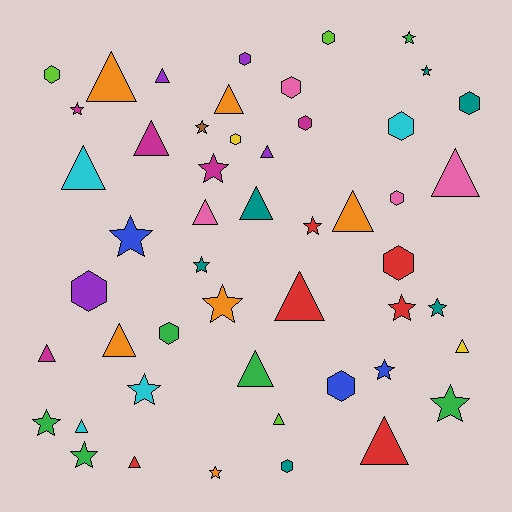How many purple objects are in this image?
There are 4 purple objects.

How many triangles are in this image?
There are 19 triangles.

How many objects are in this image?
There are 50 objects.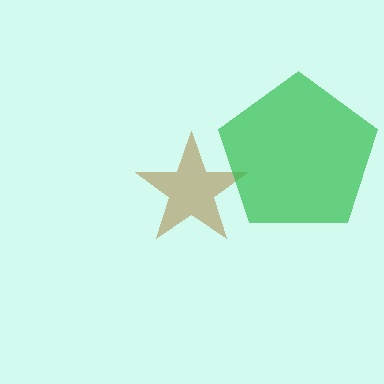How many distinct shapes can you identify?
There are 2 distinct shapes: a brown star, a green pentagon.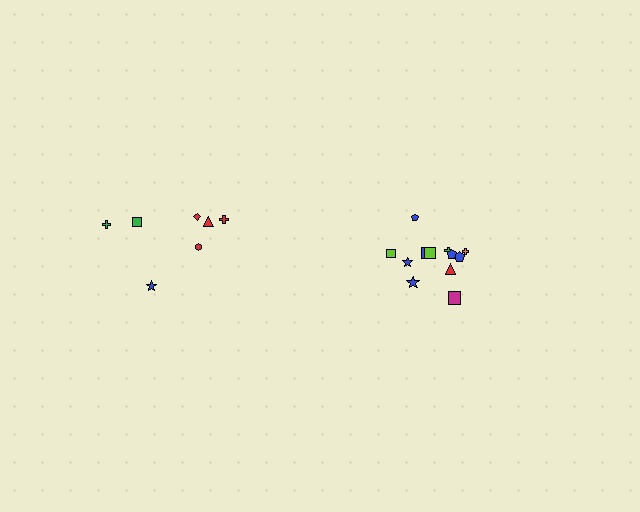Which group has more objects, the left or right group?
The right group.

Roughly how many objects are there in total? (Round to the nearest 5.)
Roughly 20 objects in total.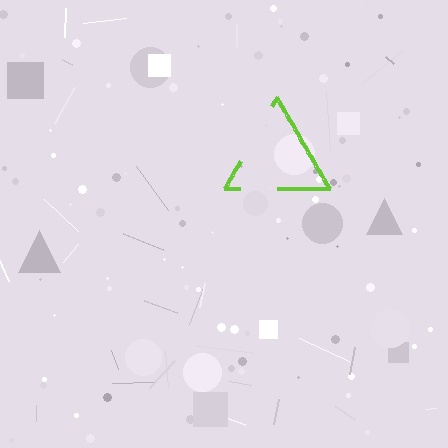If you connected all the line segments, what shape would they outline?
They would outline a triangle.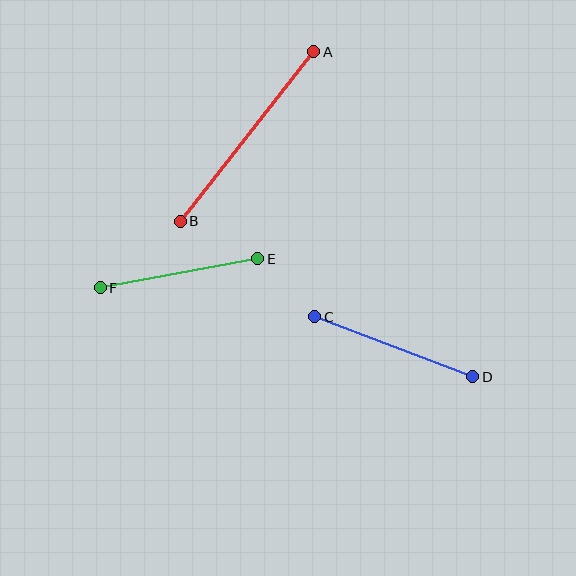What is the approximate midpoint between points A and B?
The midpoint is at approximately (247, 137) pixels.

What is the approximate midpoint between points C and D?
The midpoint is at approximately (394, 347) pixels.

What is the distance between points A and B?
The distance is approximately 215 pixels.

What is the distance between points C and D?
The distance is approximately 169 pixels.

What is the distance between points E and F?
The distance is approximately 160 pixels.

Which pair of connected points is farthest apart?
Points A and B are farthest apart.